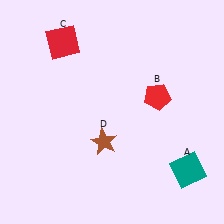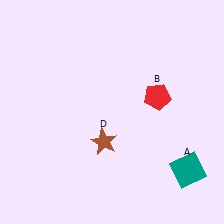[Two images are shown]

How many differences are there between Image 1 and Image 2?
There is 1 difference between the two images.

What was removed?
The red square (C) was removed in Image 2.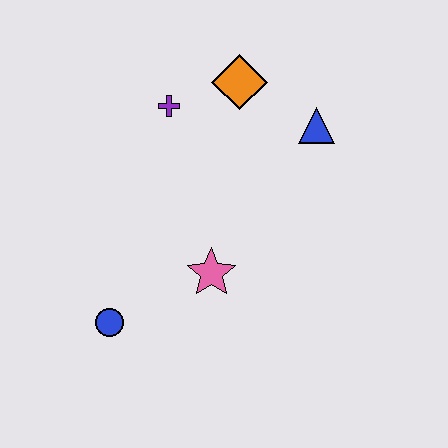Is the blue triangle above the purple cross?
No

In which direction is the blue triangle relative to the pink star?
The blue triangle is above the pink star.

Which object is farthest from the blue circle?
The blue triangle is farthest from the blue circle.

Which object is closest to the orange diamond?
The purple cross is closest to the orange diamond.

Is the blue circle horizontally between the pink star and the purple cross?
No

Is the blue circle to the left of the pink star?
Yes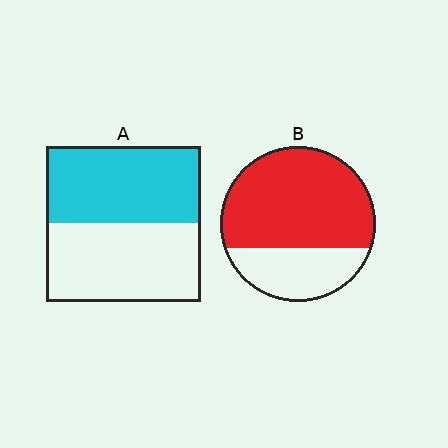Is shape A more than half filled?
Roughly half.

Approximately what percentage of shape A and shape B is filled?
A is approximately 50% and B is approximately 70%.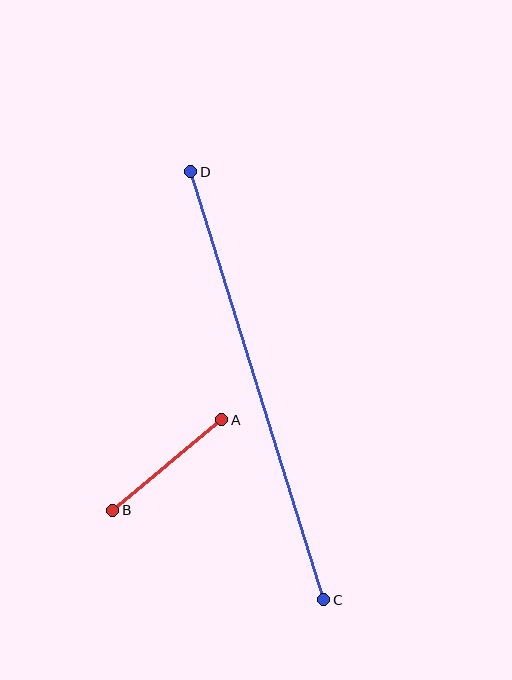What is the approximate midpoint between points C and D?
The midpoint is at approximately (257, 386) pixels.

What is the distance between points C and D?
The distance is approximately 448 pixels.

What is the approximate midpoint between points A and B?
The midpoint is at approximately (167, 465) pixels.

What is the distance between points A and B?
The distance is approximately 142 pixels.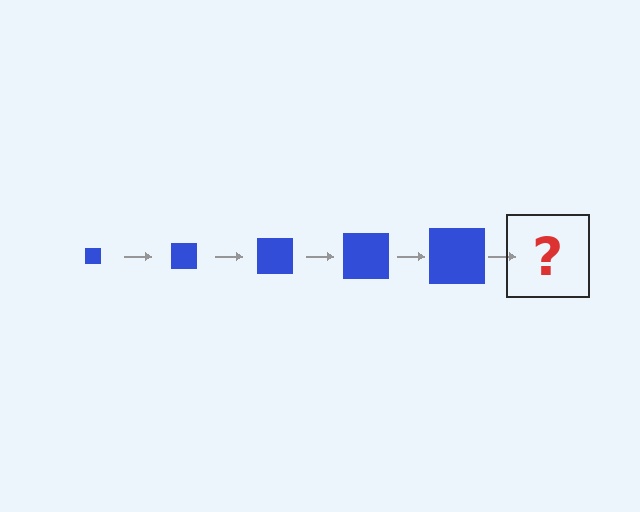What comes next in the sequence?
The next element should be a blue square, larger than the previous one.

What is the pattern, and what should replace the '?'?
The pattern is that the square gets progressively larger each step. The '?' should be a blue square, larger than the previous one.